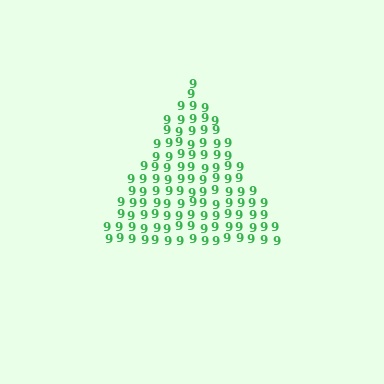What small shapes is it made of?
It is made of small digit 9's.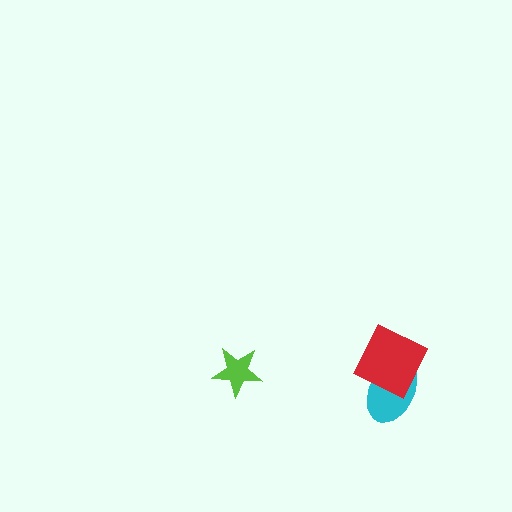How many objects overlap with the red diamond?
1 object overlaps with the red diamond.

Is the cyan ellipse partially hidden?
Yes, it is partially covered by another shape.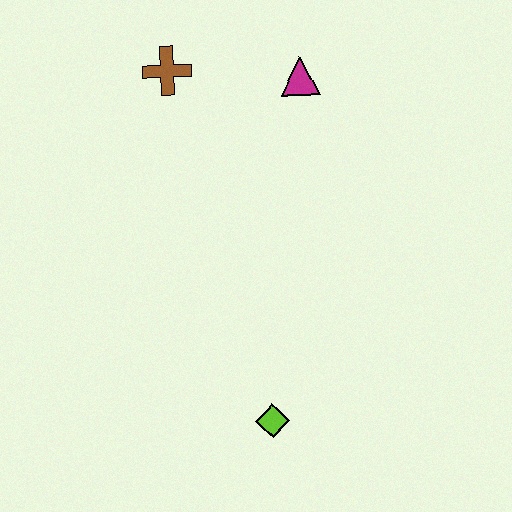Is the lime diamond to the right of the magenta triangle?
No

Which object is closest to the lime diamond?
The magenta triangle is closest to the lime diamond.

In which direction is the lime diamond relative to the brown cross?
The lime diamond is below the brown cross.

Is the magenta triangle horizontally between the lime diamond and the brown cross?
No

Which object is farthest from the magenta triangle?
The lime diamond is farthest from the magenta triangle.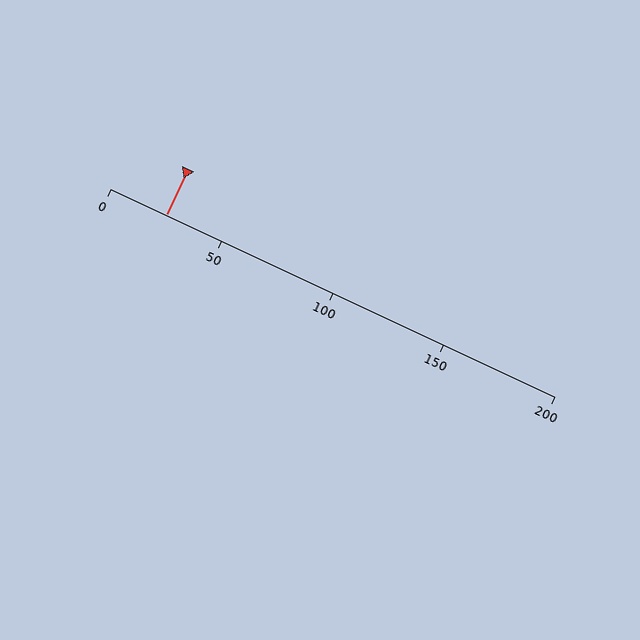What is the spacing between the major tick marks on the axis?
The major ticks are spaced 50 apart.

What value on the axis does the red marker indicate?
The marker indicates approximately 25.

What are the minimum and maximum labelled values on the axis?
The axis runs from 0 to 200.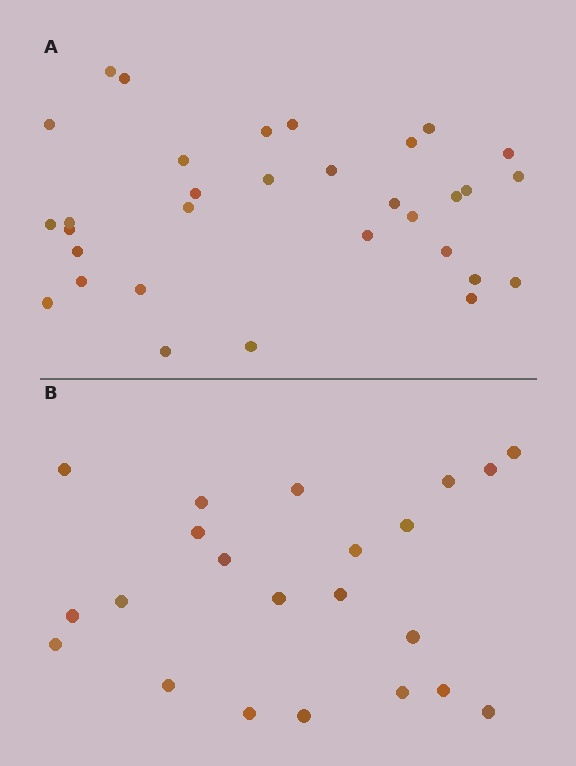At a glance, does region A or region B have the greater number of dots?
Region A (the top region) has more dots.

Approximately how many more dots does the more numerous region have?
Region A has roughly 10 or so more dots than region B.